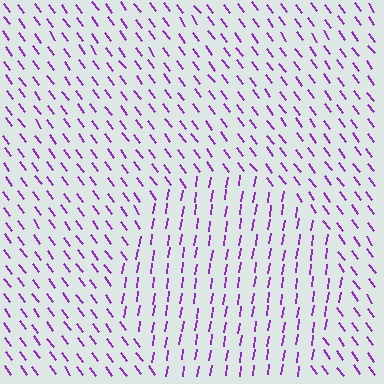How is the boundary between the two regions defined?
The boundary is defined purely by a change in line orientation (approximately 45 degrees difference). All lines are the same color and thickness.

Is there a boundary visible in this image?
Yes, there is a texture boundary formed by a change in line orientation.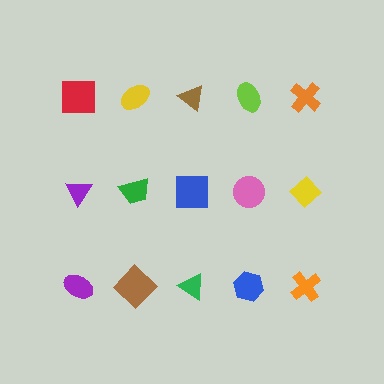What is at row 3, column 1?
A purple ellipse.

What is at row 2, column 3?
A blue square.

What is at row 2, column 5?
A yellow diamond.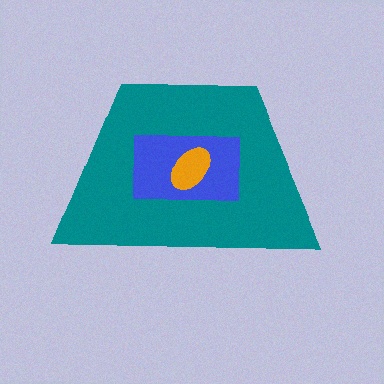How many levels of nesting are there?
3.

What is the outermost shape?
The teal trapezoid.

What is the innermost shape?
The orange ellipse.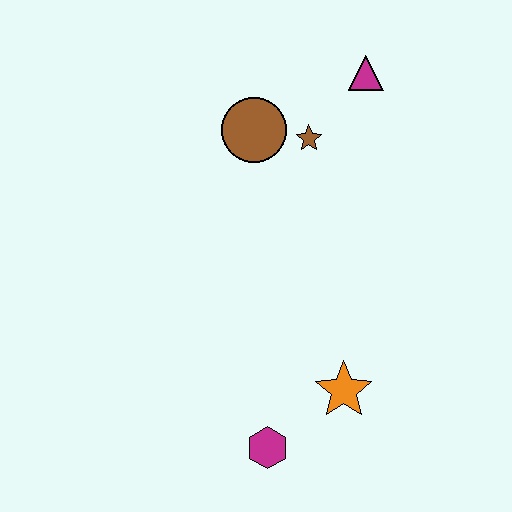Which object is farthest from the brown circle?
The magenta hexagon is farthest from the brown circle.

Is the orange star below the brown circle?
Yes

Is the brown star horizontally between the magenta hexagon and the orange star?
Yes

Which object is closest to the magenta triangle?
The brown star is closest to the magenta triangle.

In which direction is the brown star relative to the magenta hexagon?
The brown star is above the magenta hexagon.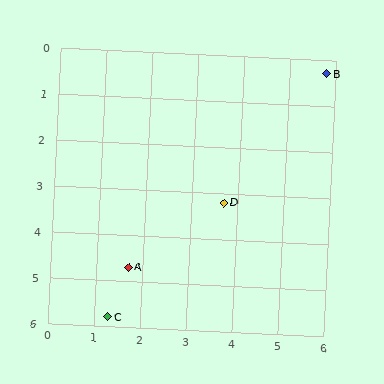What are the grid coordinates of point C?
Point C is at approximately (1.3, 5.8).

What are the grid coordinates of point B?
Point B is at approximately (5.8, 0.3).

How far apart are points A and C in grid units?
Points A and C are about 1.2 grid units apart.